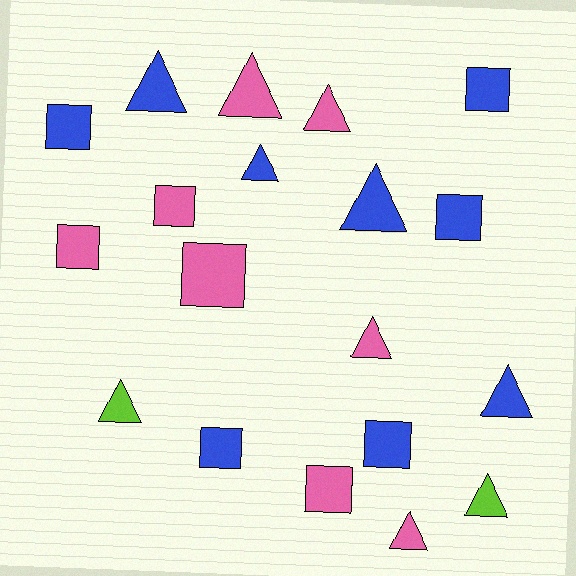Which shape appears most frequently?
Triangle, with 10 objects.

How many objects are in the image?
There are 19 objects.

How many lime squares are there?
There are no lime squares.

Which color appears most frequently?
Blue, with 9 objects.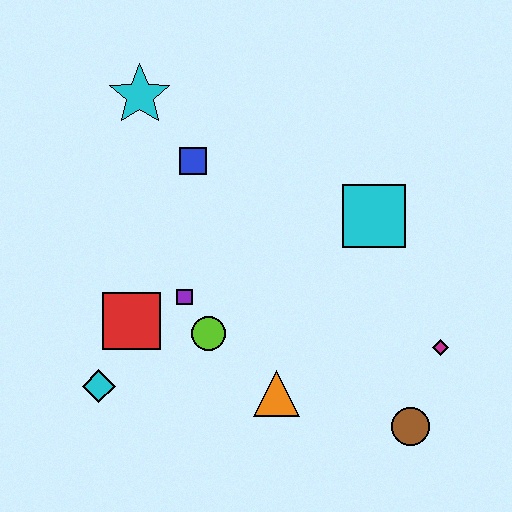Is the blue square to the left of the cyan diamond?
No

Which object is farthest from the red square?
The magenta diamond is farthest from the red square.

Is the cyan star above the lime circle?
Yes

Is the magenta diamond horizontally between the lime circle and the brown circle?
No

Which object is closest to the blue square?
The cyan star is closest to the blue square.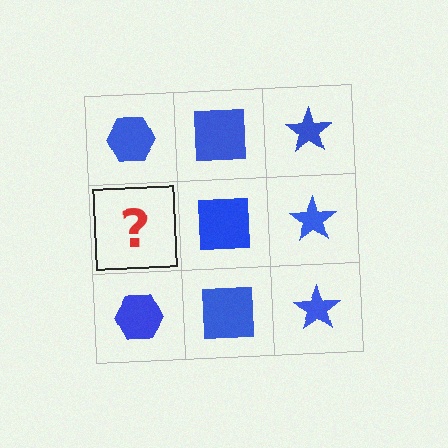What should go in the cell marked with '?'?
The missing cell should contain a blue hexagon.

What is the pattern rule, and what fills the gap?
The rule is that each column has a consistent shape. The gap should be filled with a blue hexagon.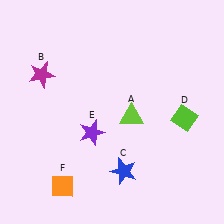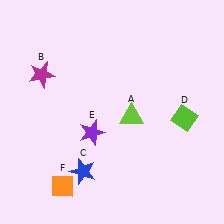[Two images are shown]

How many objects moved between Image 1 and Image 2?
1 object moved between the two images.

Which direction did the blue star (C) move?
The blue star (C) moved left.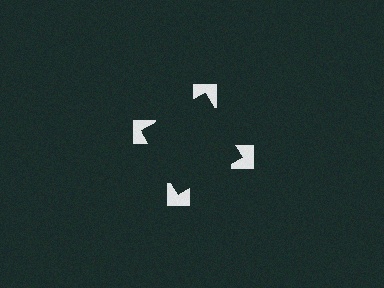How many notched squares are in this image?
There are 4 — one at each vertex of the illusory square.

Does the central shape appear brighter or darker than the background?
It typically appears slightly darker than the background, even though no actual brightness change is drawn.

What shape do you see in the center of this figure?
An illusory square — its edges are inferred from the aligned wedge cuts in the notched squares, not physically drawn.